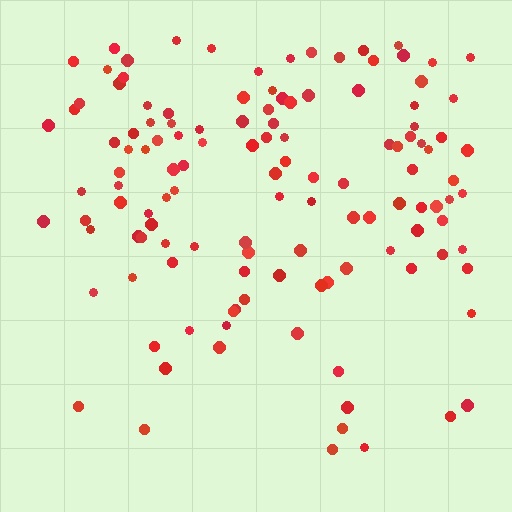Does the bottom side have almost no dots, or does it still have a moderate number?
Still a moderate number, just noticeably fewer than the top.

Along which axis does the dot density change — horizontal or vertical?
Vertical.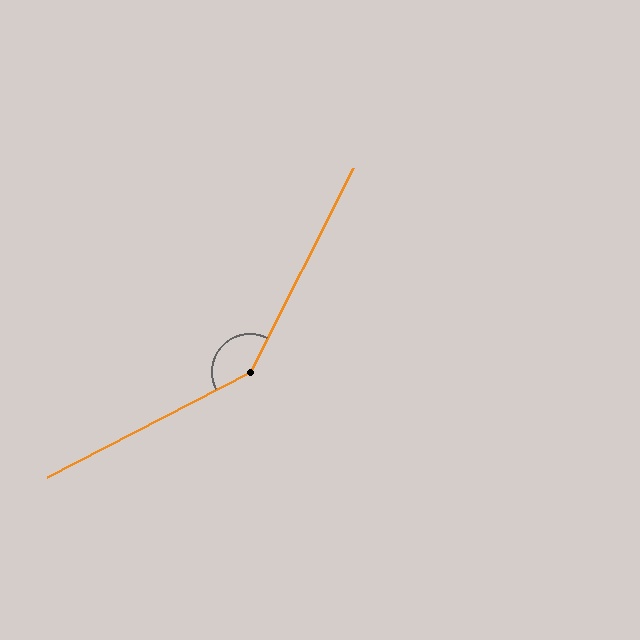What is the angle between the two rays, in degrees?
Approximately 144 degrees.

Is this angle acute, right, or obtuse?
It is obtuse.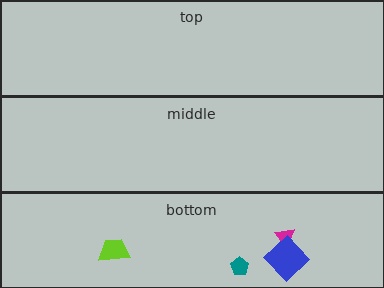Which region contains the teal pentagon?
The bottom region.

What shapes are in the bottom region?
The lime trapezoid, the magenta triangle, the teal pentagon, the blue diamond.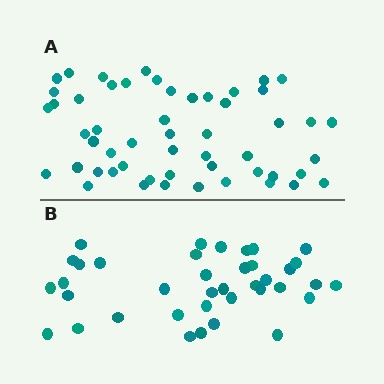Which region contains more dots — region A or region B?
Region A (the top region) has more dots.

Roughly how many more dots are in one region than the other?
Region A has approximately 15 more dots than region B.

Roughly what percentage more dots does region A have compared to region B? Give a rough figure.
About 40% more.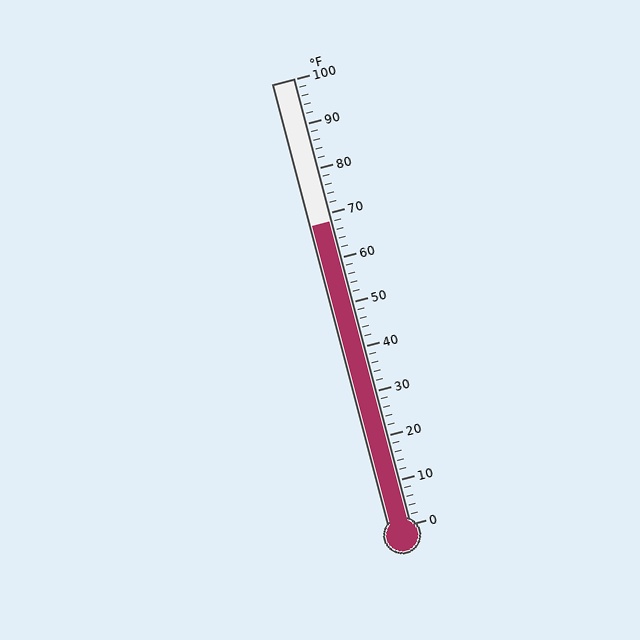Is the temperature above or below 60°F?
The temperature is above 60°F.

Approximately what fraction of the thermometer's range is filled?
The thermometer is filled to approximately 70% of its range.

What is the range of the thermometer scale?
The thermometer scale ranges from 0°F to 100°F.